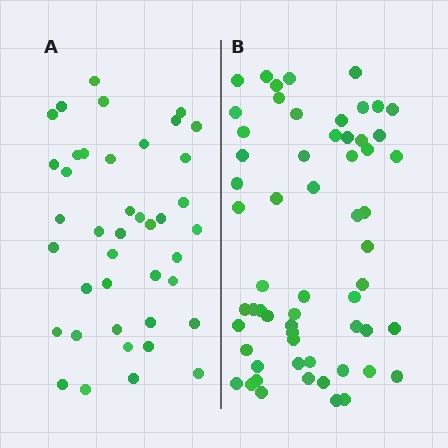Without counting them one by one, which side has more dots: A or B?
Region B (the right region) has more dots.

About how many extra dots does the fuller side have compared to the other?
Region B has approximately 20 more dots than region A.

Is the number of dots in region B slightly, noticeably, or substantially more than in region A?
Region B has substantially more. The ratio is roughly 1.5 to 1.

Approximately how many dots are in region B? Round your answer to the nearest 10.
About 60 dots.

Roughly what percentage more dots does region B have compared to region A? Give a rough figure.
About 45% more.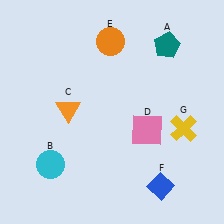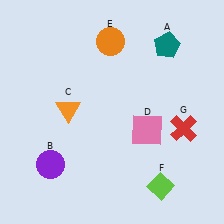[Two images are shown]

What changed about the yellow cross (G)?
In Image 1, G is yellow. In Image 2, it changed to red.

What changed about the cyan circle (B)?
In Image 1, B is cyan. In Image 2, it changed to purple.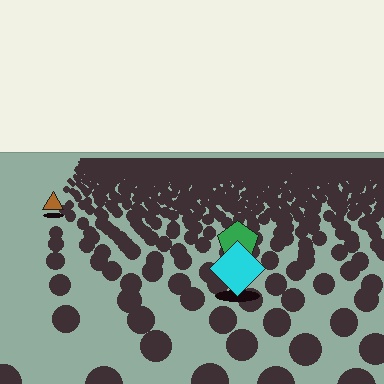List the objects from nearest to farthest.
From nearest to farthest: the cyan diamond, the green pentagon, the brown triangle.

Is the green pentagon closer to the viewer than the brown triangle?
Yes. The green pentagon is closer — you can tell from the texture gradient: the ground texture is coarser near it.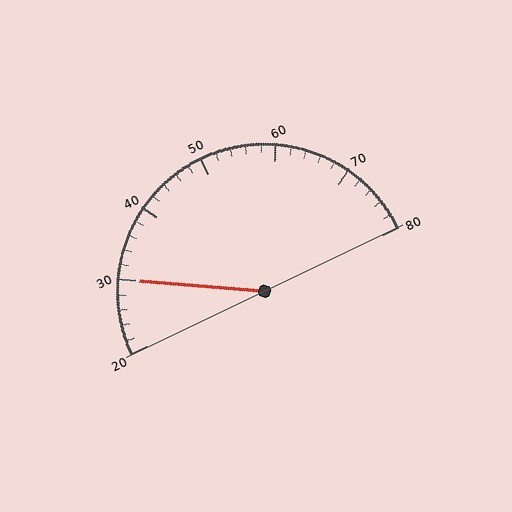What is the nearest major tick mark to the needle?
The nearest major tick mark is 30.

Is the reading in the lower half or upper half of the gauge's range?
The reading is in the lower half of the range (20 to 80).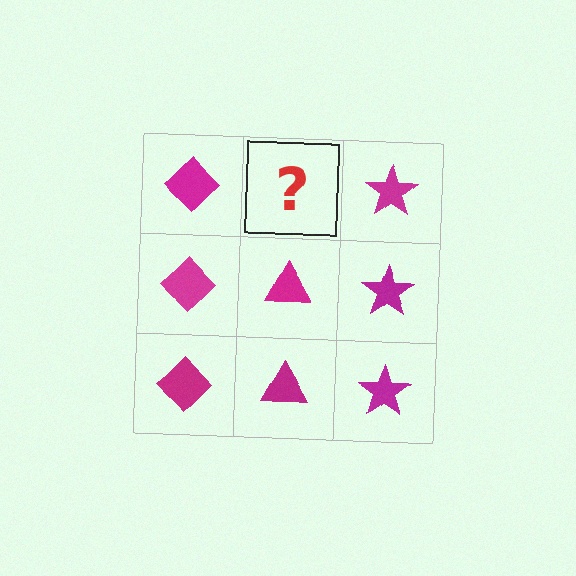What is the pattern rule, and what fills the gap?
The rule is that each column has a consistent shape. The gap should be filled with a magenta triangle.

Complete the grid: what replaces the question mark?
The question mark should be replaced with a magenta triangle.